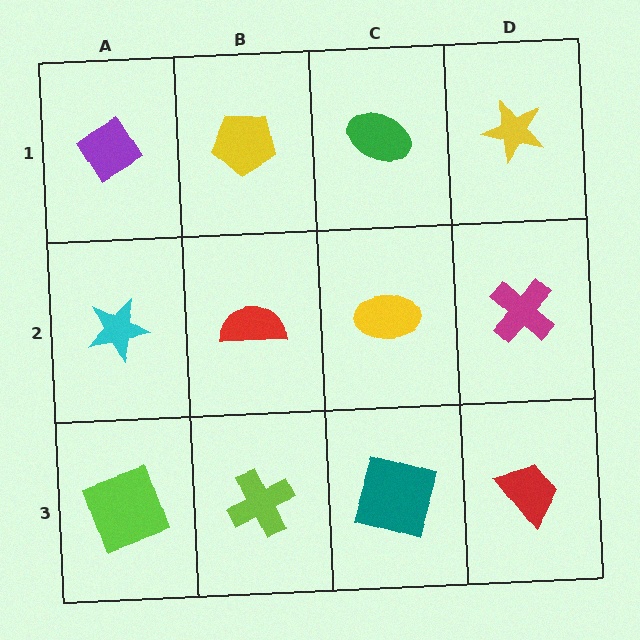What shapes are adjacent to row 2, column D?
A yellow star (row 1, column D), a red trapezoid (row 3, column D), a yellow ellipse (row 2, column C).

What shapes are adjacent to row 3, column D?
A magenta cross (row 2, column D), a teal square (row 3, column C).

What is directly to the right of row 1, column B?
A green ellipse.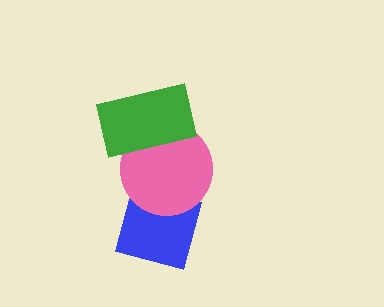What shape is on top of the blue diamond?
The pink circle is on top of the blue diamond.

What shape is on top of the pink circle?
The green rectangle is on top of the pink circle.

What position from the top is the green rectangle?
The green rectangle is 1st from the top.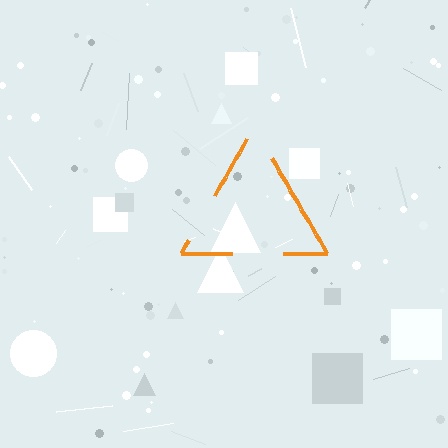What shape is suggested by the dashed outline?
The dashed outline suggests a triangle.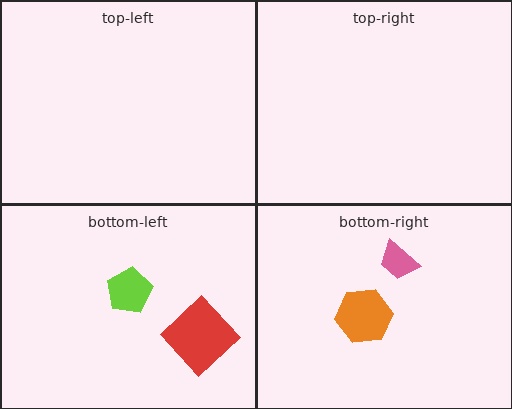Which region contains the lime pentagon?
The bottom-left region.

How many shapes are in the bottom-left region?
2.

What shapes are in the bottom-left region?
The red diamond, the lime pentagon.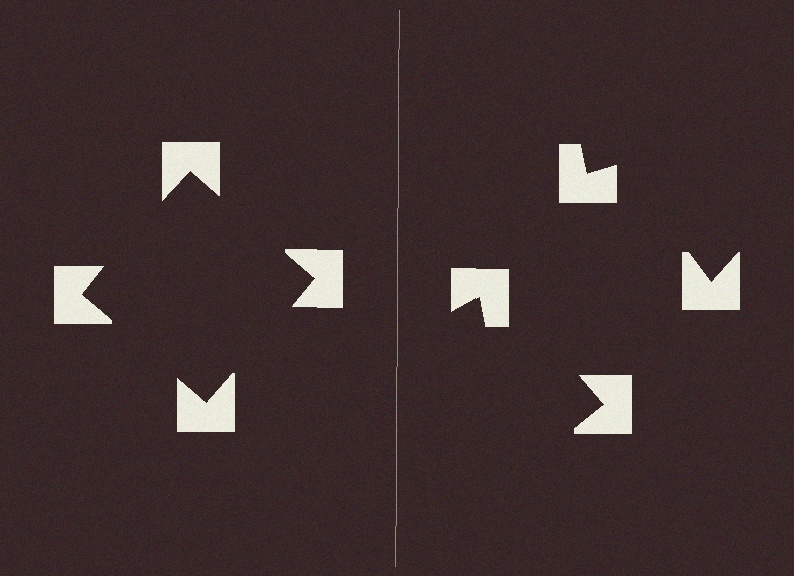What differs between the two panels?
The notched squares are positioned identically on both sides; only the wedge orientations differ. On the left they align to a square; on the right they are misaligned.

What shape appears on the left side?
An illusory square.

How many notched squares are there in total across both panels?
8 — 4 on each side.